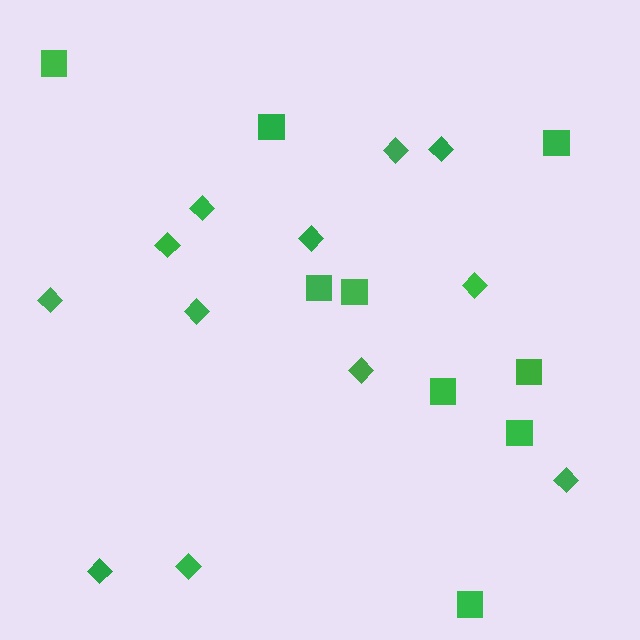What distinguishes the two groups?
There are 2 groups: one group of squares (9) and one group of diamonds (12).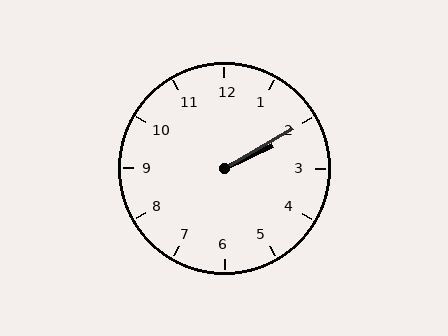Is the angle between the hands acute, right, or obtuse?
It is acute.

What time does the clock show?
2:10.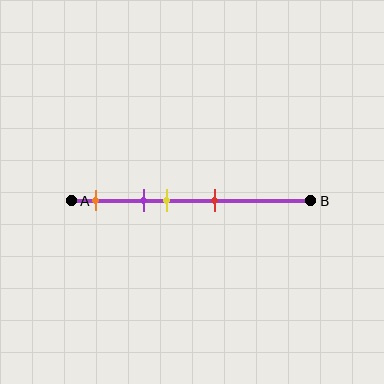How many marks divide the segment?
There are 4 marks dividing the segment.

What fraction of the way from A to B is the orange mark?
The orange mark is approximately 10% (0.1) of the way from A to B.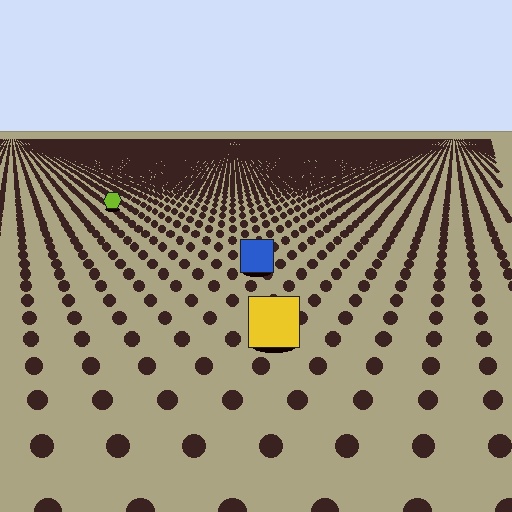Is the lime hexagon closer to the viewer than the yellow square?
No. The yellow square is closer — you can tell from the texture gradient: the ground texture is coarser near it.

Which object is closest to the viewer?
The yellow square is closest. The texture marks near it are larger and more spread out.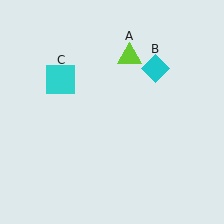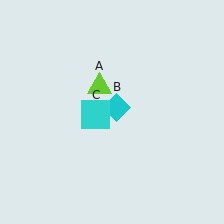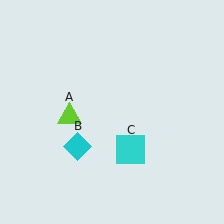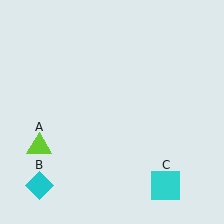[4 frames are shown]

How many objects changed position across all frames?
3 objects changed position: lime triangle (object A), cyan diamond (object B), cyan square (object C).